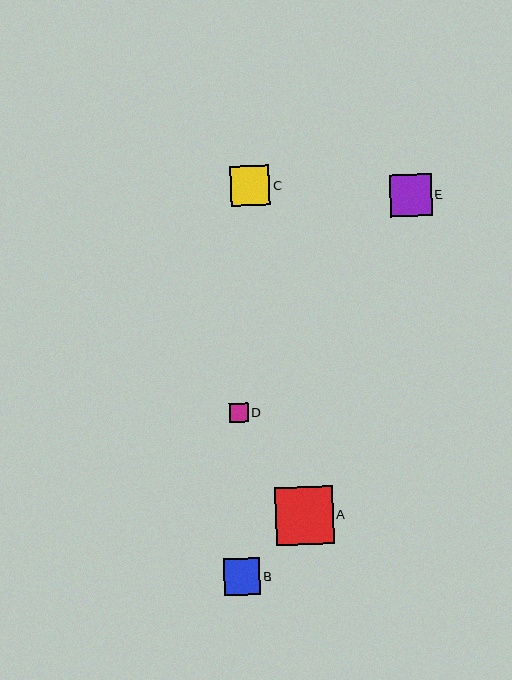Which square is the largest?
Square A is the largest with a size of approximately 58 pixels.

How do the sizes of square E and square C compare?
Square E and square C are approximately the same size.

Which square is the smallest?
Square D is the smallest with a size of approximately 19 pixels.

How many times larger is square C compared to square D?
Square C is approximately 2.1 times the size of square D.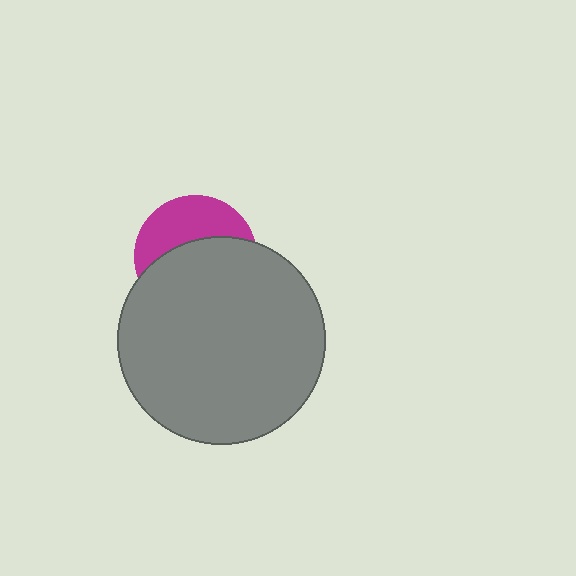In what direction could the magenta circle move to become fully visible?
The magenta circle could move up. That would shift it out from behind the gray circle entirely.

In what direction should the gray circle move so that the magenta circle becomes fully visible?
The gray circle should move down. That is the shortest direction to clear the overlap and leave the magenta circle fully visible.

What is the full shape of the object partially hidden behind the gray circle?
The partially hidden object is a magenta circle.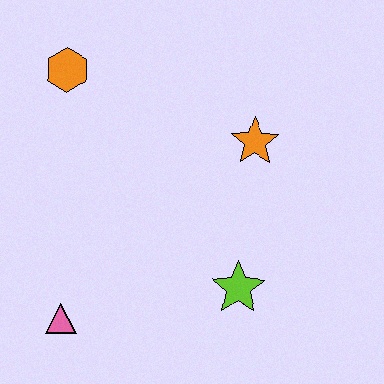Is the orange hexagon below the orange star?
No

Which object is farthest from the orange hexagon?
The lime star is farthest from the orange hexagon.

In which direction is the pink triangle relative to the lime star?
The pink triangle is to the left of the lime star.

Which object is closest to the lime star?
The orange star is closest to the lime star.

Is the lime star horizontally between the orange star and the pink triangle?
Yes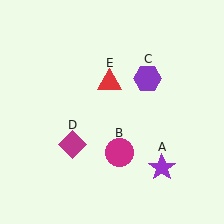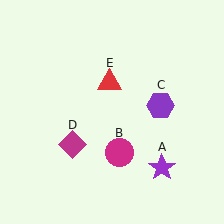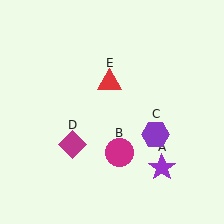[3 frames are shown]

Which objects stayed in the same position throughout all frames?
Purple star (object A) and magenta circle (object B) and magenta diamond (object D) and red triangle (object E) remained stationary.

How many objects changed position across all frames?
1 object changed position: purple hexagon (object C).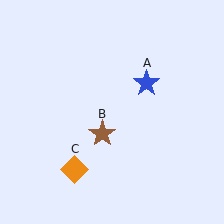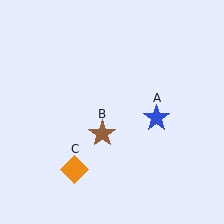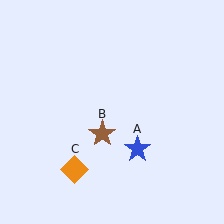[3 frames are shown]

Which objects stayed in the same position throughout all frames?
Brown star (object B) and orange diamond (object C) remained stationary.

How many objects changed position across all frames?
1 object changed position: blue star (object A).